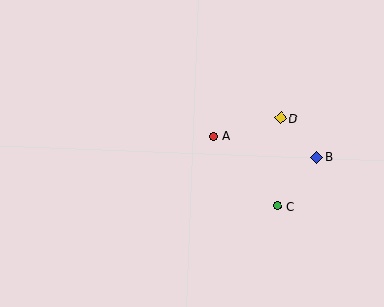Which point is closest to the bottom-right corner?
Point C is closest to the bottom-right corner.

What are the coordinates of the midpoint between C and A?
The midpoint between C and A is at (246, 171).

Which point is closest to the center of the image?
Point A at (214, 136) is closest to the center.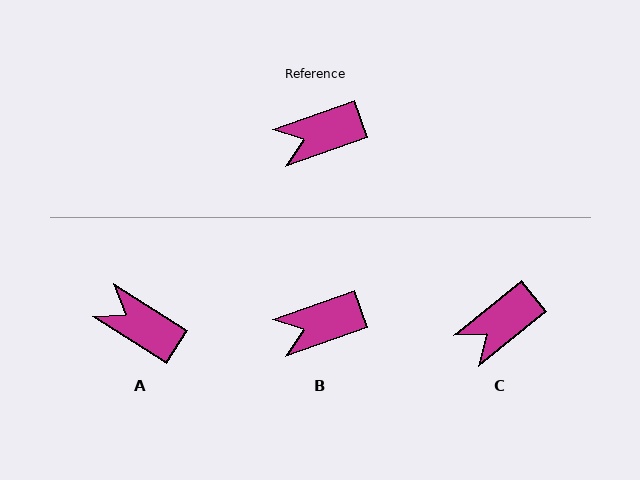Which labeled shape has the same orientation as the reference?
B.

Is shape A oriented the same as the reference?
No, it is off by about 52 degrees.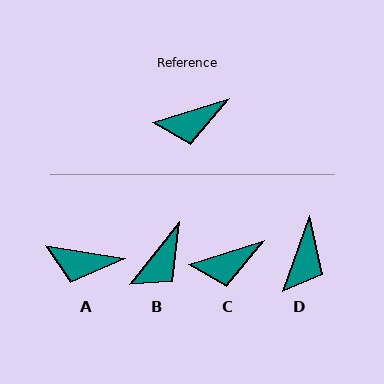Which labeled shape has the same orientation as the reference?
C.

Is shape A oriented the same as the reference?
No, it is off by about 27 degrees.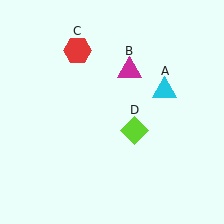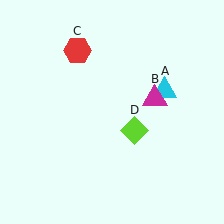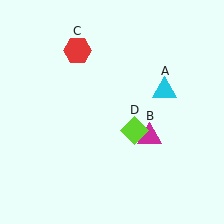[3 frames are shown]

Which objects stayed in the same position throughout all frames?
Cyan triangle (object A) and red hexagon (object C) and lime diamond (object D) remained stationary.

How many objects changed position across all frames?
1 object changed position: magenta triangle (object B).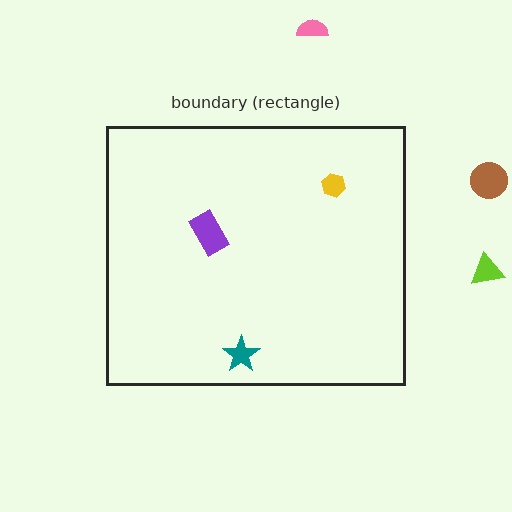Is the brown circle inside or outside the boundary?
Outside.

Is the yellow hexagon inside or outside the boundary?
Inside.